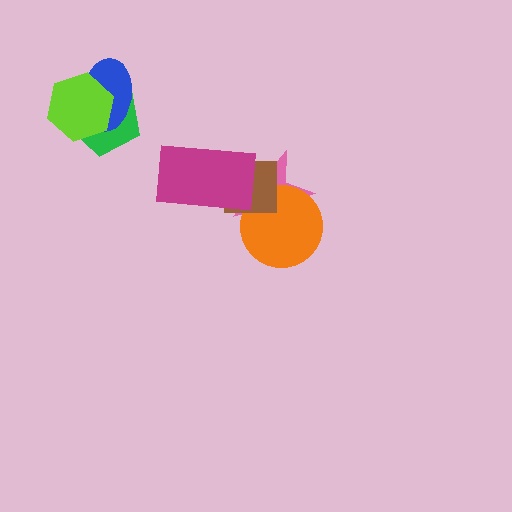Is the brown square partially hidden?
Yes, it is partially covered by another shape.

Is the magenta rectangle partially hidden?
No, no other shape covers it.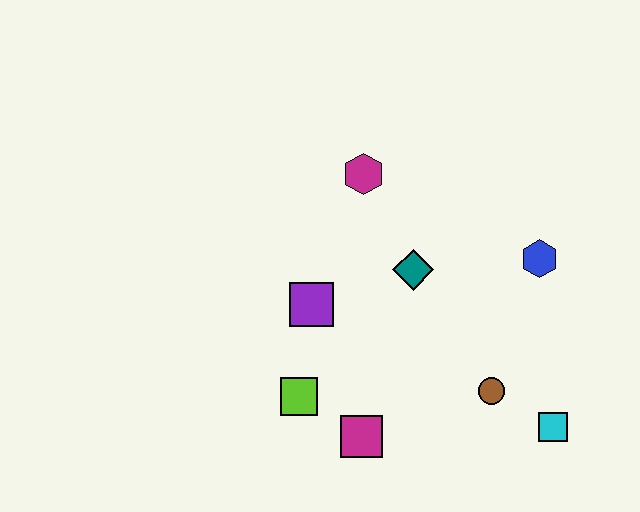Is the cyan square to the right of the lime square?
Yes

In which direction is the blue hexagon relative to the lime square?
The blue hexagon is to the right of the lime square.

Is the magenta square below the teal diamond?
Yes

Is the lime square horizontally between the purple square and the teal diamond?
No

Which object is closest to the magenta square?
The lime square is closest to the magenta square.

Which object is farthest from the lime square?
The blue hexagon is farthest from the lime square.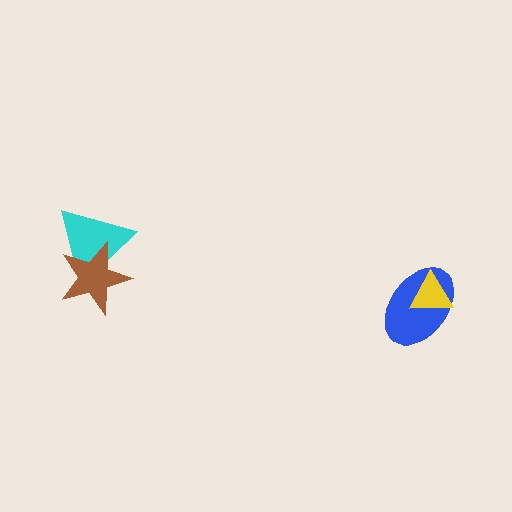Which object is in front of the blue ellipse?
The yellow triangle is in front of the blue ellipse.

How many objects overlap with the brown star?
1 object overlaps with the brown star.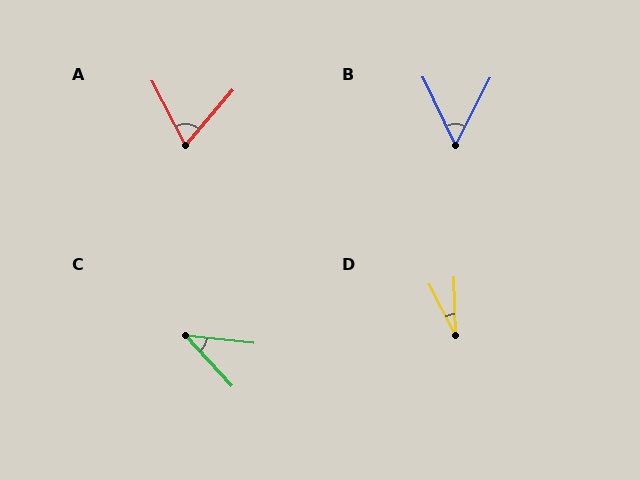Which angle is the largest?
A, at approximately 68 degrees.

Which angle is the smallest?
D, at approximately 26 degrees.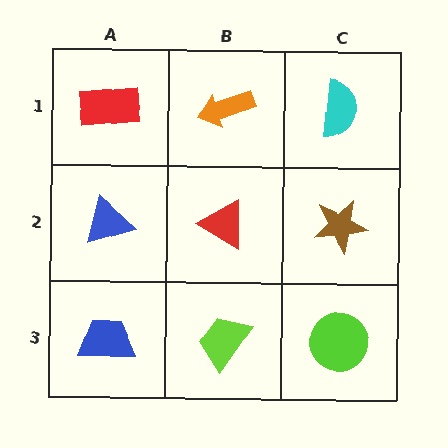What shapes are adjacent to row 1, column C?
A brown star (row 2, column C), an orange arrow (row 1, column B).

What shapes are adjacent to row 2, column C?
A cyan semicircle (row 1, column C), a lime circle (row 3, column C), a red triangle (row 2, column B).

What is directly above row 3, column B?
A red triangle.